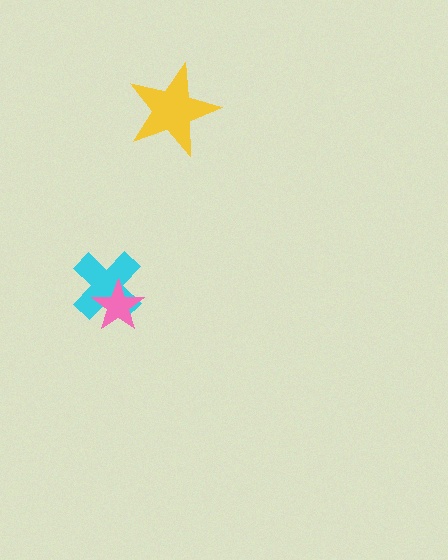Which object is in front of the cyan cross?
The pink star is in front of the cyan cross.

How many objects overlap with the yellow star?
0 objects overlap with the yellow star.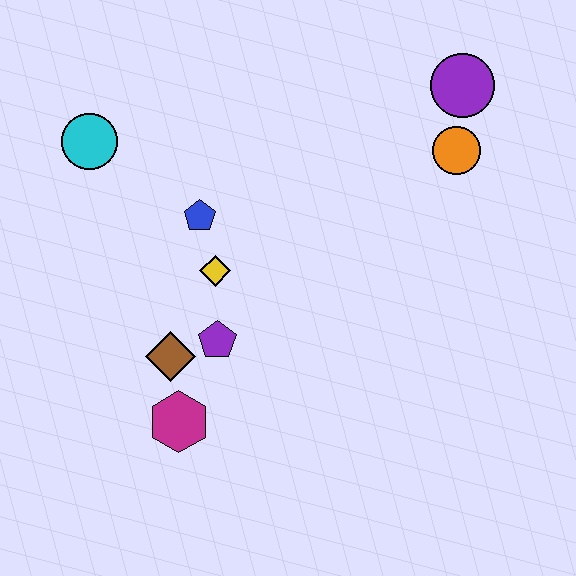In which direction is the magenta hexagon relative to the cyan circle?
The magenta hexagon is below the cyan circle.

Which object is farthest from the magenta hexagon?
The purple circle is farthest from the magenta hexagon.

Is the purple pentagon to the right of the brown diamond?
Yes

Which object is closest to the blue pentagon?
The yellow diamond is closest to the blue pentagon.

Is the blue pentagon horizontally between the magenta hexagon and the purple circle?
Yes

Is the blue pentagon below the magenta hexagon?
No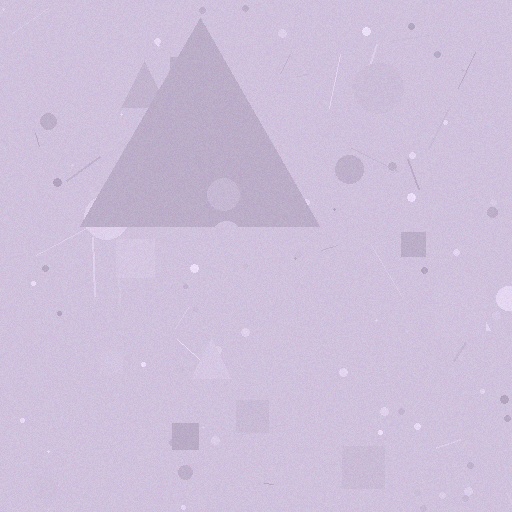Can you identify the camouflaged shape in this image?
The camouflaged shape is a triangle.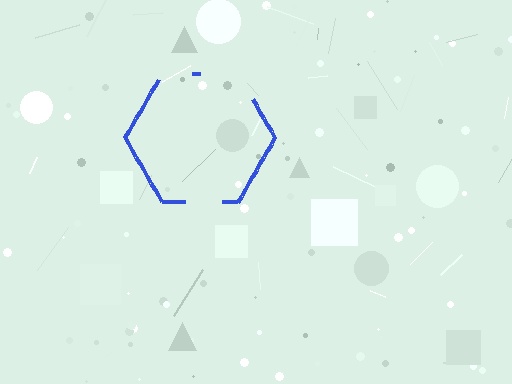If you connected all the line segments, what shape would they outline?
They would outline a hexagon.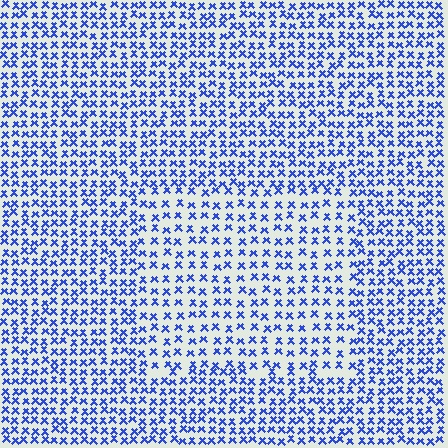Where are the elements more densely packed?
The elements are more densely packed outside the rectangle boundary.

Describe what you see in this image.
The image contains small blue elements arranged at two different densities. A rectangle-shaped region is visible where the elements are less densely packed than the surrounding area.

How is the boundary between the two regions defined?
The boundary is defined by a change in element density (approximately 1.6x ratio). All elements are the same color, size, and shape.